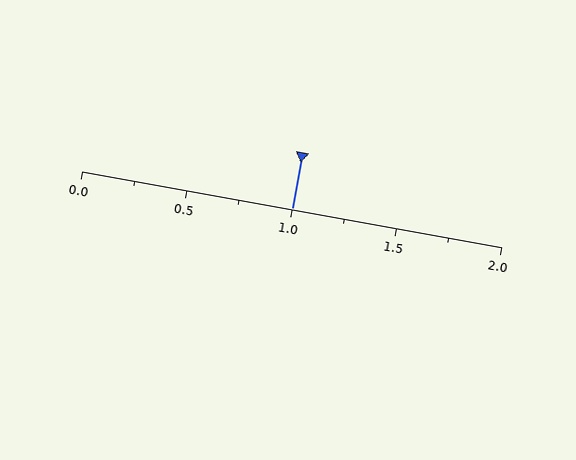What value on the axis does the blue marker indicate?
The marker indicates approximately 1.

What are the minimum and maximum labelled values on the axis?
The axis runs from 0.0 to 2.0.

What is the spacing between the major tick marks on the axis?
The major ticks are spaced 0.5 apart.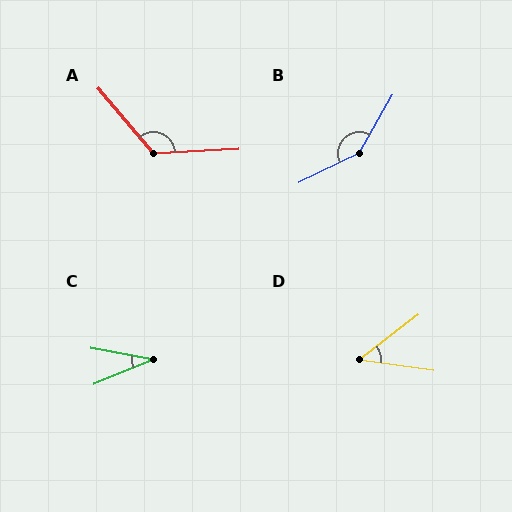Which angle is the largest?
B, at approximately 146 degrees.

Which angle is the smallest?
C, at approximately 33 degrees.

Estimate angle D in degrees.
Approximately 46 degrees.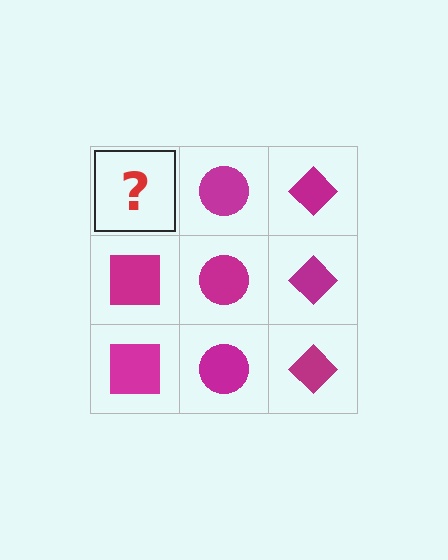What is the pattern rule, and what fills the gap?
The rule is that each column has a consistent shape. The gap should be filled with a magenta square.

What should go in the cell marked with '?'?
The missing cell should contain a magenta square.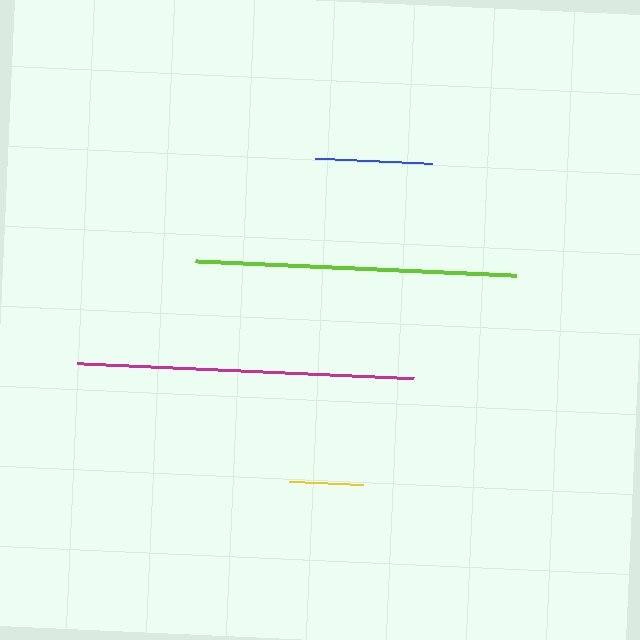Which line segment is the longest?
The magenta line is the longest at approximately 337 pixels.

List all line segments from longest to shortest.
From longest to shortest: magenta, lime, blue, yellow.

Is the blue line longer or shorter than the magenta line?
The magenta line is longer than the blue line.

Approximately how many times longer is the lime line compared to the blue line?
The lime line is approximately 2.8 times the length of the blue line.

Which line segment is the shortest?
The yellow line is the shortest at approximately 75 pixels.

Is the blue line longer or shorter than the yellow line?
The blue line is longer than the yellow line.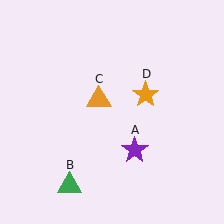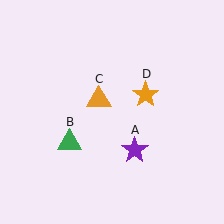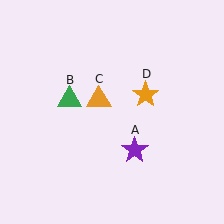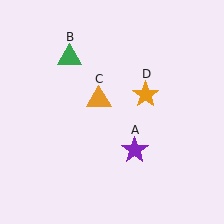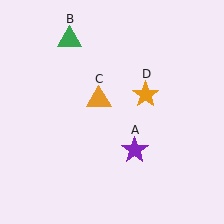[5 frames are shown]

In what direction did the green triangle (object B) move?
The green triangle (object B) moved up.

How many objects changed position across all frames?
1 object changed position: green triangle (object B).